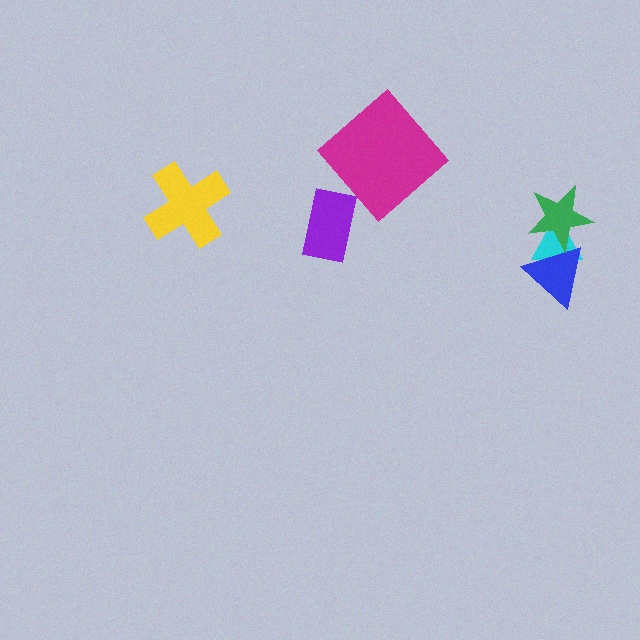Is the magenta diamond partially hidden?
No, no other shape covers it.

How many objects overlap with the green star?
2 objects overlap with the green star.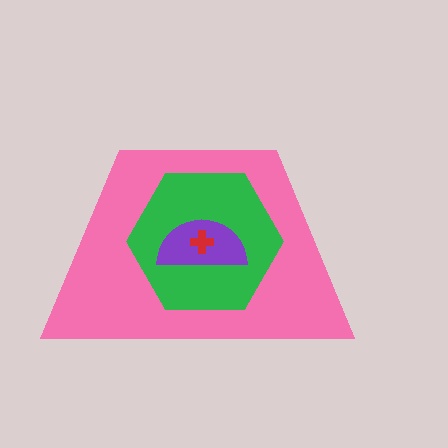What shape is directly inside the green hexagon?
The purple semicircle.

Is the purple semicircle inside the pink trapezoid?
Yes.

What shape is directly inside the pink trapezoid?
The green hexagon.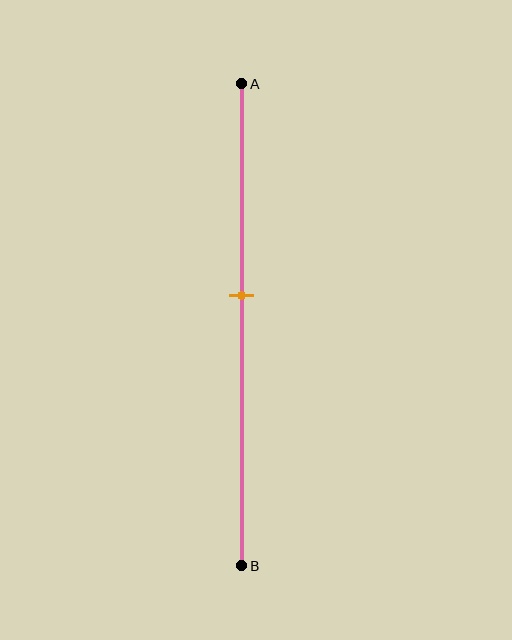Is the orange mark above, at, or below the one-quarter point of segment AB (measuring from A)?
The orange mark is below the one-quarter point of segment AB.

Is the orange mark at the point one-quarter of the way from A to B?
No, the mark is at about 45% from A, not at the 25% one-quarter point.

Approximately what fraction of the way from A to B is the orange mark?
The orange mark is approximately 45% of the way from A to B.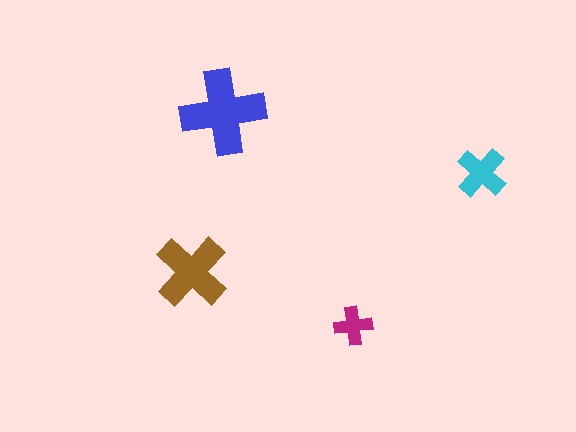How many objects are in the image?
There are 4 objects in the image.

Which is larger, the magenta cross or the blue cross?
The blue one.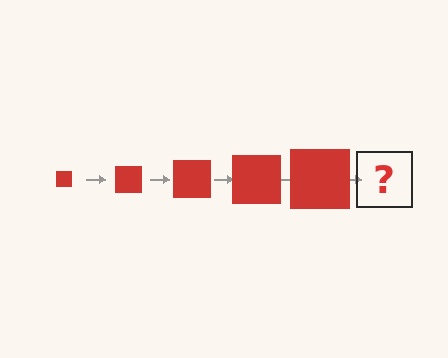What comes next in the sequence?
The next element should be a red square, larger than the previous one.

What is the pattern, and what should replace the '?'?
The pattern is that the square gets progressively larger each step. The '?' should be a red square, larger than the previous one.